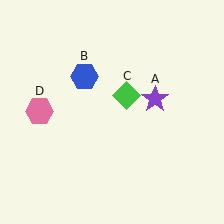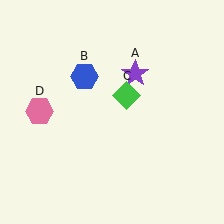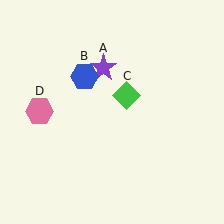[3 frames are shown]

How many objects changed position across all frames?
1 object changed position: purple star (object A).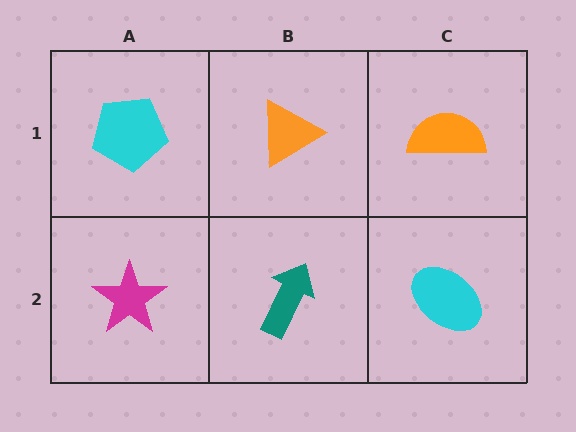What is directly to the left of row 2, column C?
A teal arrow.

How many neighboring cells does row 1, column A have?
2.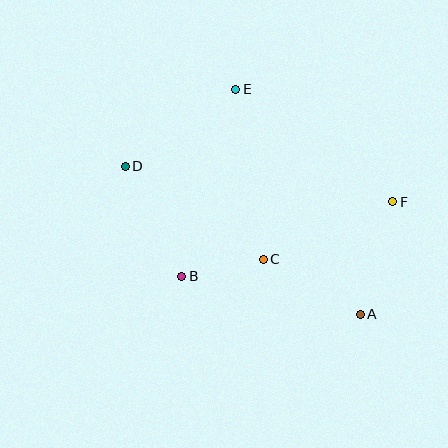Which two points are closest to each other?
Points B and C are closest to each other.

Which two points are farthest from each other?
Points A and D are farthest from each other.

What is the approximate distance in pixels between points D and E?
The distance between D and E is approximately 135 pixels.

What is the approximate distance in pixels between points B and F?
The distance between B and F is approximately 224 pixels.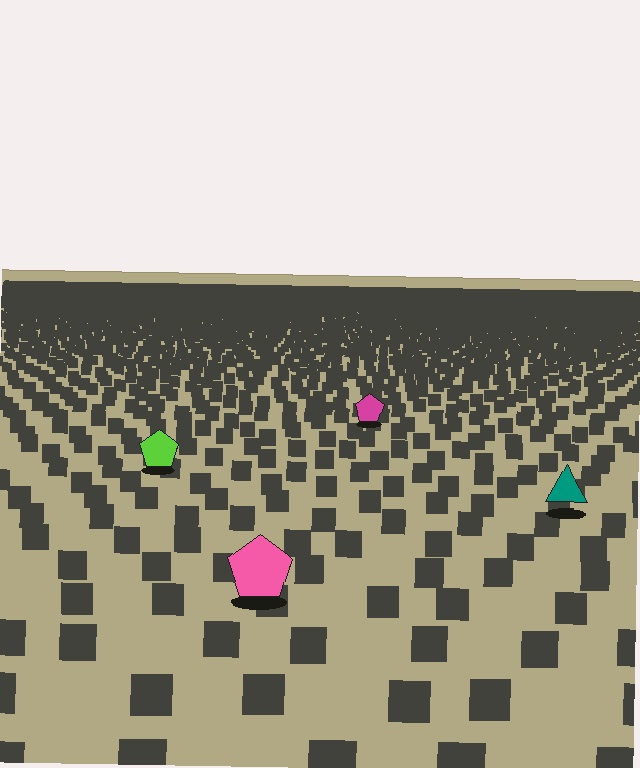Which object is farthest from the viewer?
The magenta pentagon is farthest from the viewer. It appears smaller and the ground texture around it is denser.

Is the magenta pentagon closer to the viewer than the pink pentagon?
No. The pink pentagon is closer — you can tell from the texture gradient: the ground texture is coarser near it.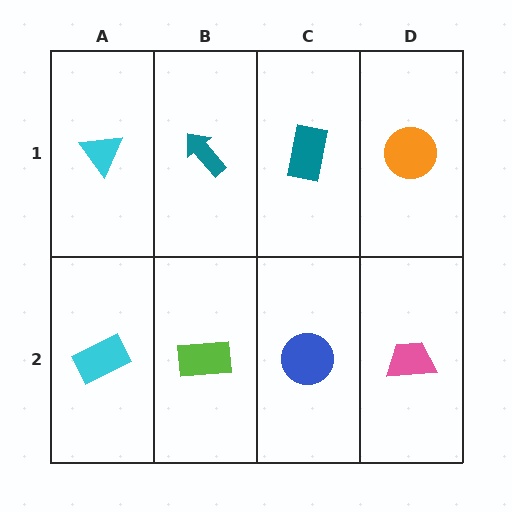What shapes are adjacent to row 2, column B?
A teal arrow (row 1, column B), a cyan rectangle (row 2, column A), a blue circle (row 2, column C).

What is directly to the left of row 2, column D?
A blue circle.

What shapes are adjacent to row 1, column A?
A cyan rectangle (row 2, column A), a teal arrow (row 1, column B).